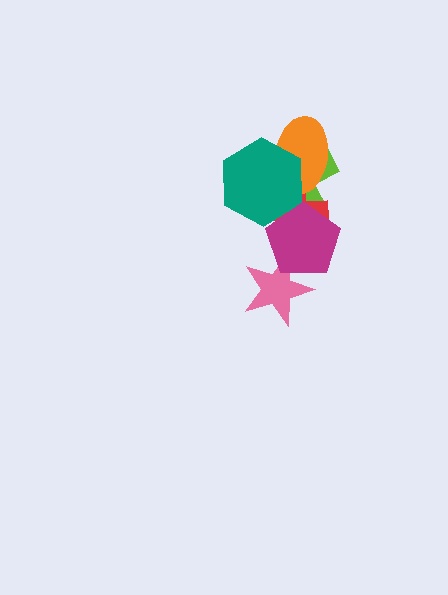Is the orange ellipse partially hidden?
Yes, it is partially covered by another shape.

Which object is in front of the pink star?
The magenta pentagon is in front of the pink star.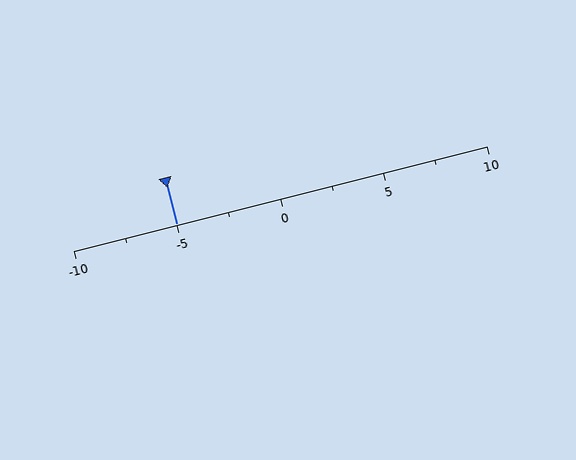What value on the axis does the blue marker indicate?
The marker indicates approximately -5.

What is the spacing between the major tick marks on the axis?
The major ticks are spaced 5 apart.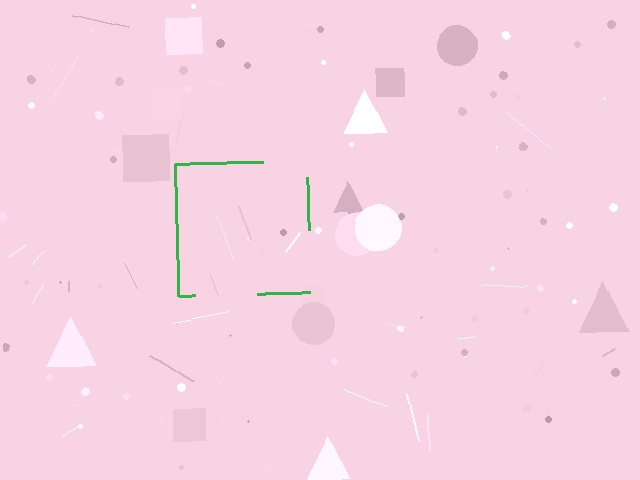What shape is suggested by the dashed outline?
The dashed outline suggests a square.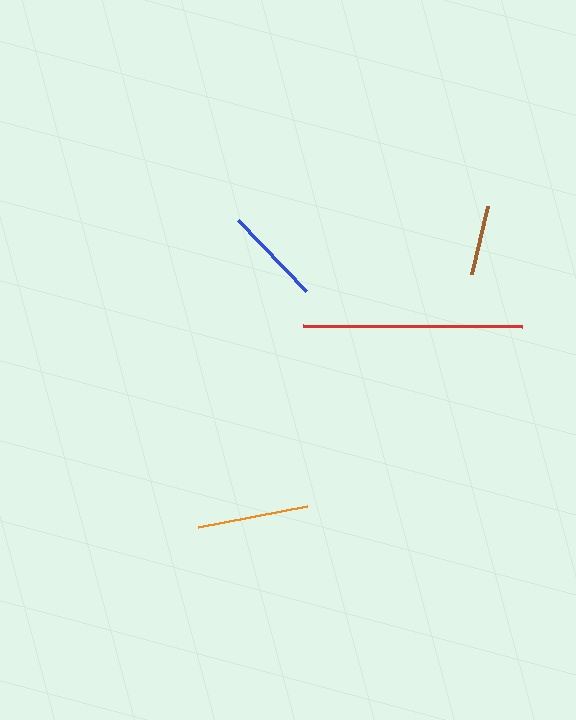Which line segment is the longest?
The red line is the longest at approximately 219 pixels.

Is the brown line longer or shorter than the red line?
The red line is longer than the brown line.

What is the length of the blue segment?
The blue segment is approximately 99 pixels long.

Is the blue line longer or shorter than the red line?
The red line is longer than the blue line.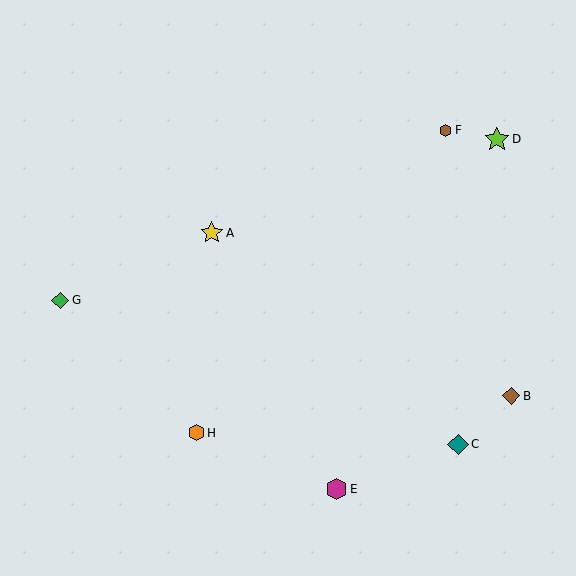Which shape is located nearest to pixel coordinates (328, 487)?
The magenta hexagon (labeled E) at (337, 489) is nearest to that location.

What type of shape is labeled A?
Shape A is a yellow star.